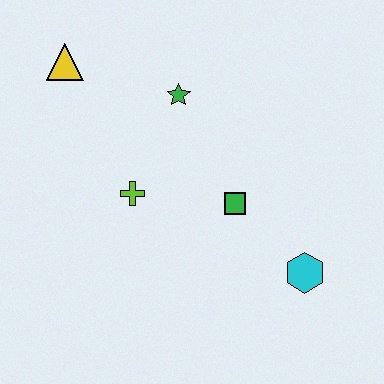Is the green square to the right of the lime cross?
Yes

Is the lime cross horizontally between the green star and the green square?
No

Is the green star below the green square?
No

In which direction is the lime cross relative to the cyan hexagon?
The lime cross is to the left of the cyan hexagon.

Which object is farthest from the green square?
The yellow triangle is farthest from the green square.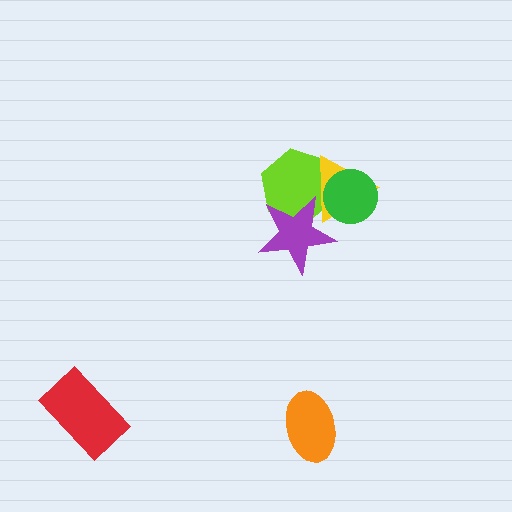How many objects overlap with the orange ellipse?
0 objects overlap with the orange ellipse.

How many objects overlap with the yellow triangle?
3 objects overlap with the yellow triangle.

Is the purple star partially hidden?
Yes, it is partially covered by another shape.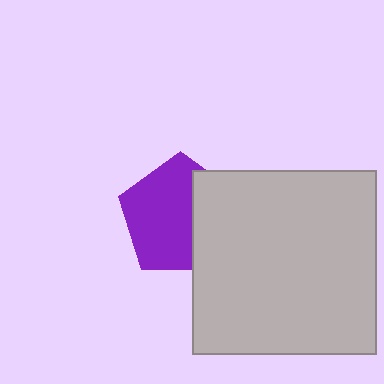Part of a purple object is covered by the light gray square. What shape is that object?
It is a pentagon.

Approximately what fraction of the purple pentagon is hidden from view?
Roughly 37% of the purple pentagon is hidden behind the light gray square.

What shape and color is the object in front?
The object in front is a light gray square.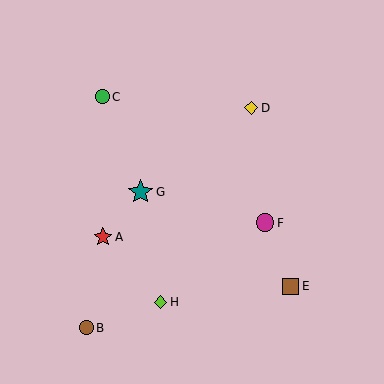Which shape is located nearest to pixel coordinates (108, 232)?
The red star (labeled A) at (103, 237) is nearest to that location.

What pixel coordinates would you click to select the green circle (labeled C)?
Click at (102, 97) to select the green circle C.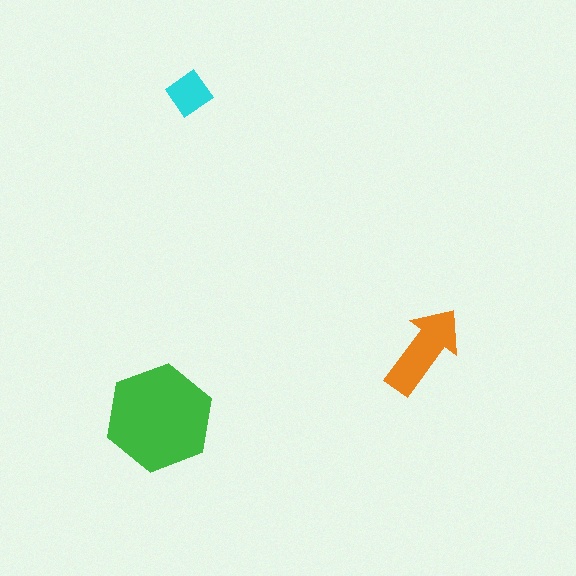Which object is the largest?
The green hexagon.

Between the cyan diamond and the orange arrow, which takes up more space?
The orange arrow.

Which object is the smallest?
The cyan diamond.